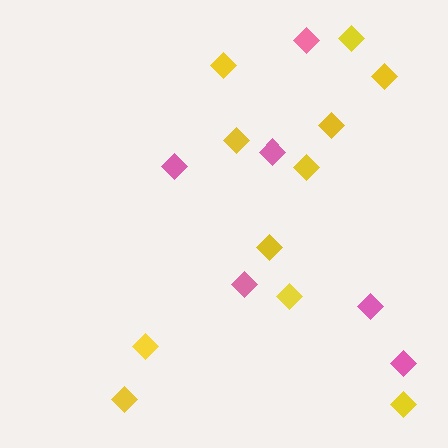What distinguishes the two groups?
There are 2 groups: one group of yellow diamonds (11) and one group of pink diamonds (6).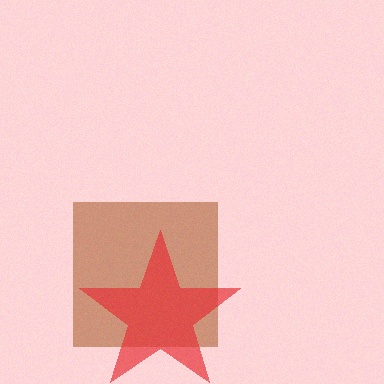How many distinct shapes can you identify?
There are 2 distinct shapes: a brown square, a red star.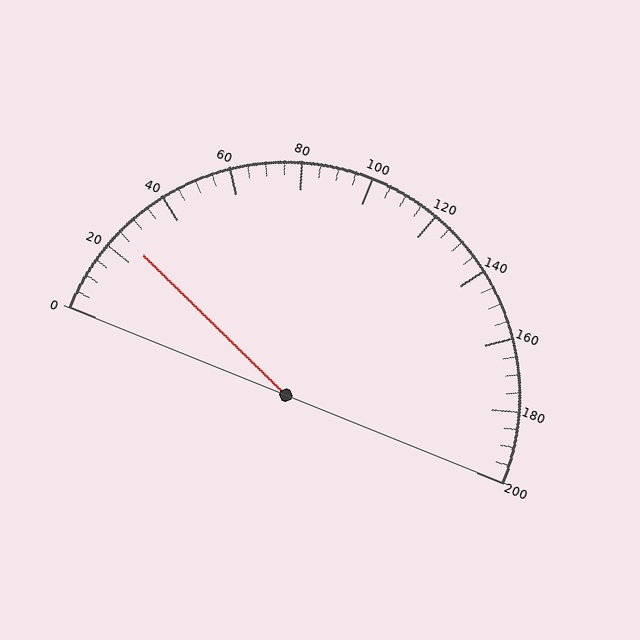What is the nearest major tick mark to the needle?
The nearest major tick mark is 20.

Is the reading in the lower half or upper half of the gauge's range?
The reading is in the lower half of the range (0 to 200).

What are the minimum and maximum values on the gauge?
The gauge ranges from 0 to 200.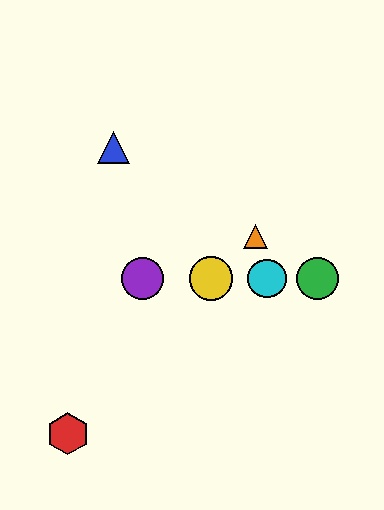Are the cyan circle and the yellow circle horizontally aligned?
Yes, both are at y≈279.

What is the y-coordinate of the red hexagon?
The red hexagon is at y≈434.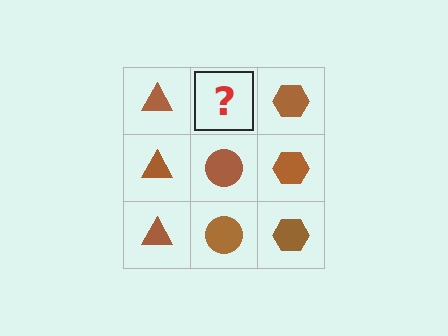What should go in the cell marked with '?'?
The missing cell should contain a brown circle.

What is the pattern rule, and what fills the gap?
The rule is that each column has a consistent shape. The gap should be filled with a brown circle.